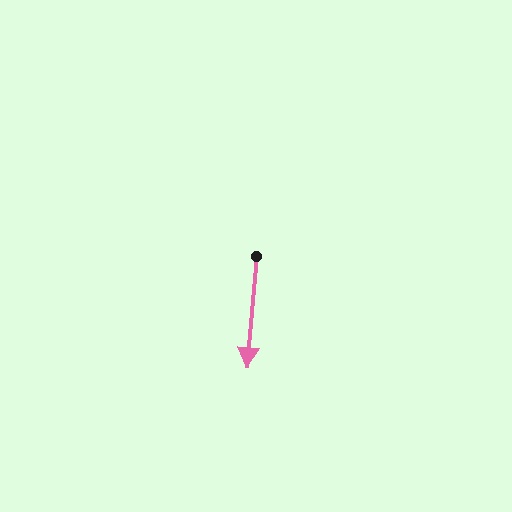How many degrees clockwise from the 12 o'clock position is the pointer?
Approximately 185 degrees.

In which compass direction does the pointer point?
South.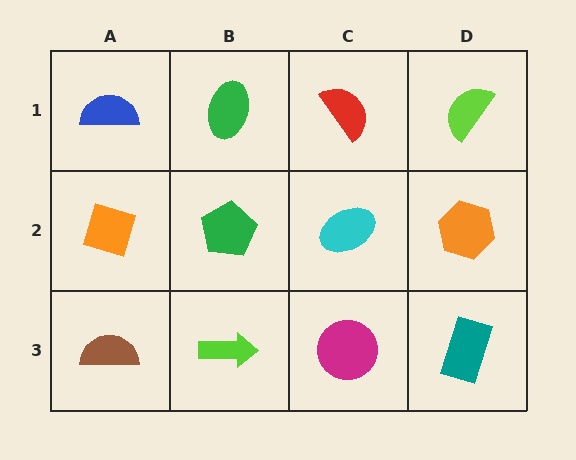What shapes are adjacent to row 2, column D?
A lime semicircle (row 1, column D), a teal rectangle (row 3, column D), a cyan ellipse (row 2, column C).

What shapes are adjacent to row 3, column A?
An orange diamond (row 2, column A), a lime arrow (row 3, column B).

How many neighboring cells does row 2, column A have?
3.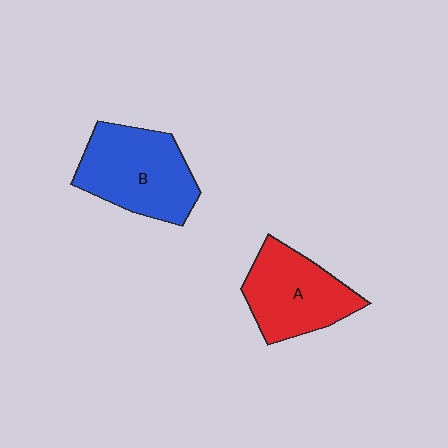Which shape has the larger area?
Shape B (blue).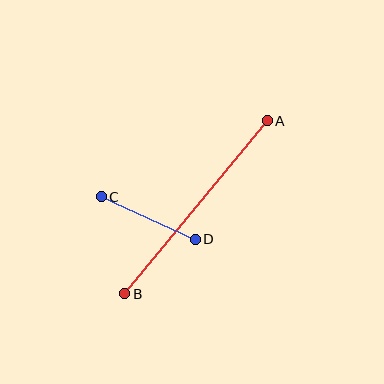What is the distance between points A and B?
The distance is approximately 224 pixels.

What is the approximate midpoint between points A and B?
The midpoint is at approximately (196, 207) pixels.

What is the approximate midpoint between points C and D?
The midpoint is at approximately (148, 218) pixels.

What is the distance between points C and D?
The distance is approximately 103 pixels.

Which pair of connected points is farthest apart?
Points A and B are farthest apart.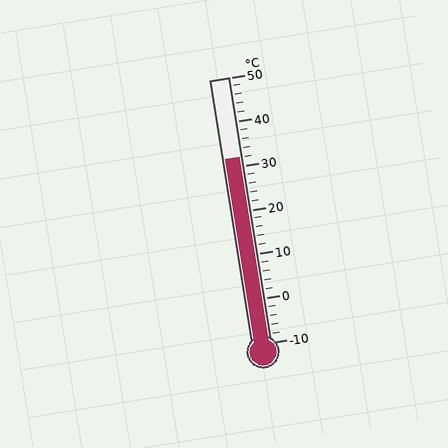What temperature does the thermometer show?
The thermometer shows approximately 32°C.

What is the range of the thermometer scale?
The thermometer scale ranges from -10°C to 50°C.